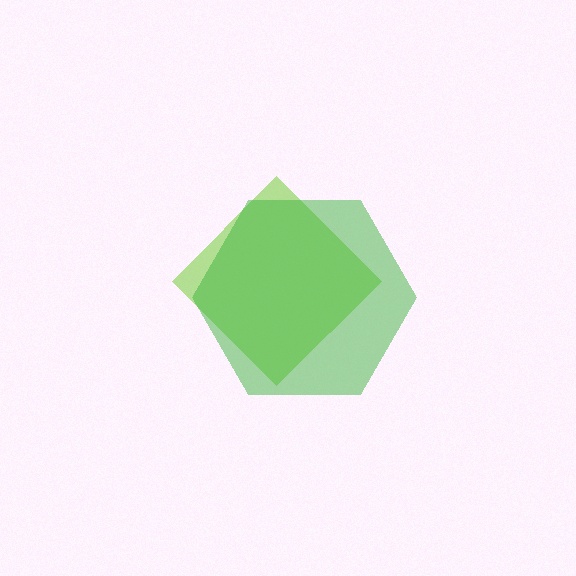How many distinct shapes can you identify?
There are 2 distinct shapes: a lime diamond, a green hexagon.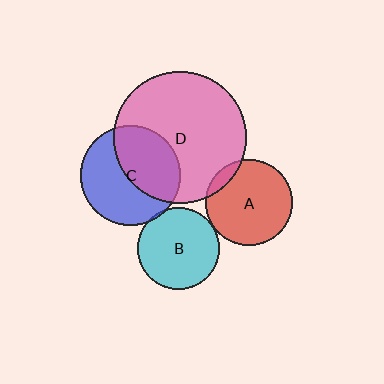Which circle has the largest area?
Circle D (pink).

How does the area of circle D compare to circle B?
Approximately 2.6 times.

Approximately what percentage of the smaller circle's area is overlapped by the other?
Approximately 10%.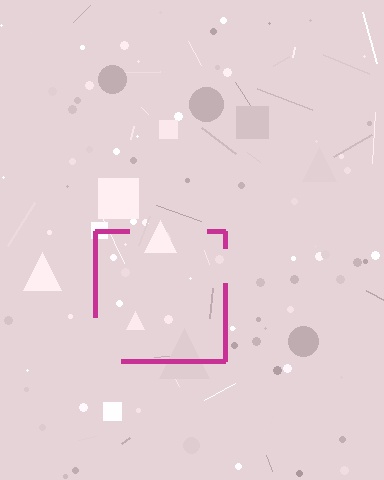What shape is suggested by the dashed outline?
The dashed outline suggests a square.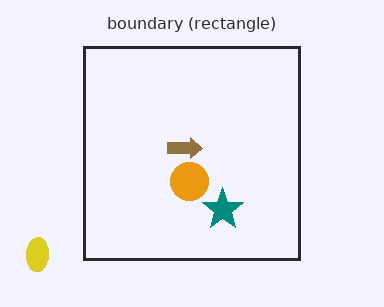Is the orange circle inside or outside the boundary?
Inside.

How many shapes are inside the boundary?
3 inside, 1 outside.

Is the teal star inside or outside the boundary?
Inside.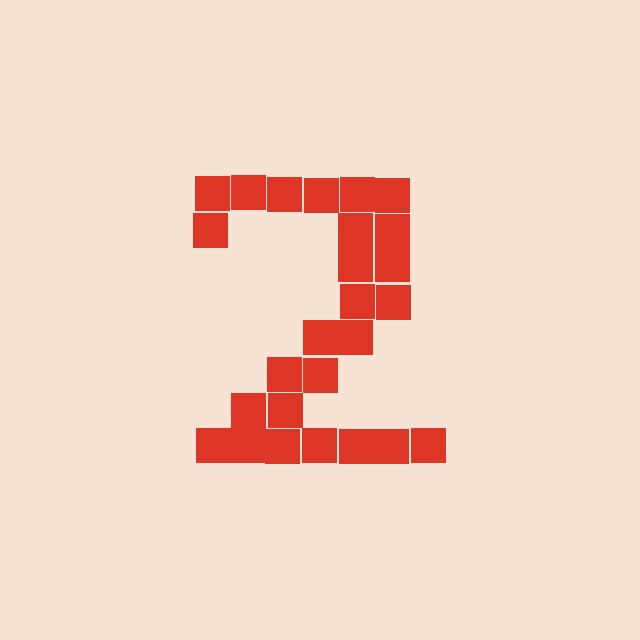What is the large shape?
The large shape is the digit 2.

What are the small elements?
The small elements are squares.